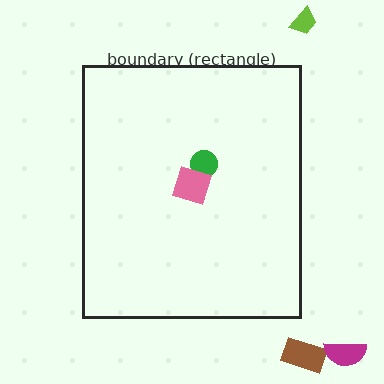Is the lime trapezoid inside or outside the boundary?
Outside.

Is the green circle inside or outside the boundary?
Inside.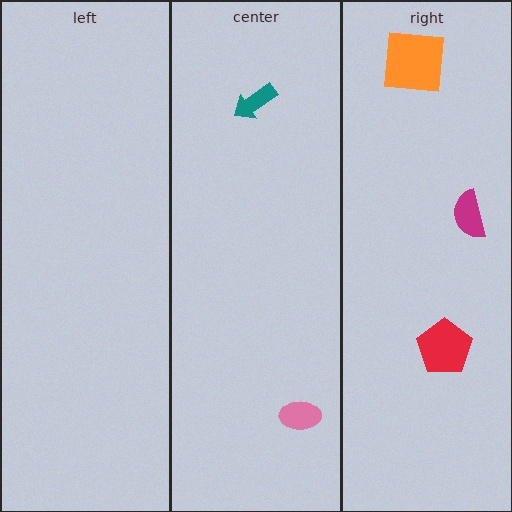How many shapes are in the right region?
3.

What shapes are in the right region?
The magenta semicircle, the red pentagon, the orange square.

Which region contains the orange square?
The right region.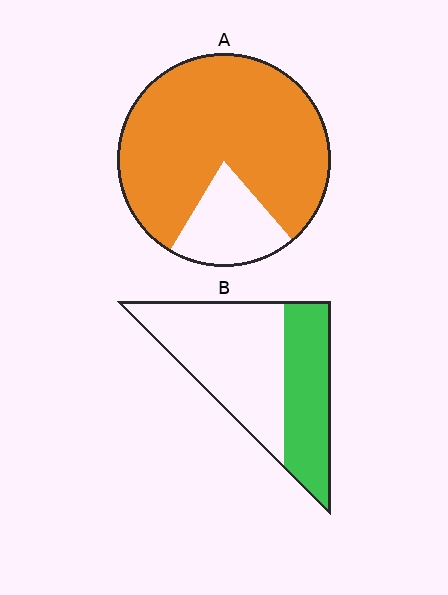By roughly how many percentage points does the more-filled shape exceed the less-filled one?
By roughly 40 percentage points (A over B).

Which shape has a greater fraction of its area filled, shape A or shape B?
Shape A.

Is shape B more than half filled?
No.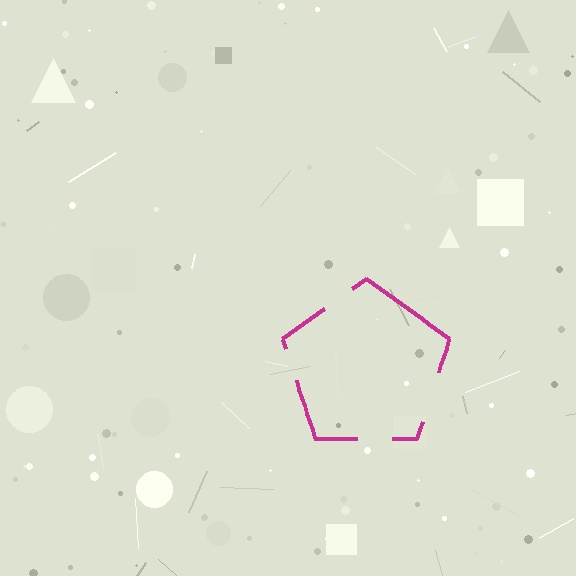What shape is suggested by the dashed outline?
The dashed outline suggests a pentagon.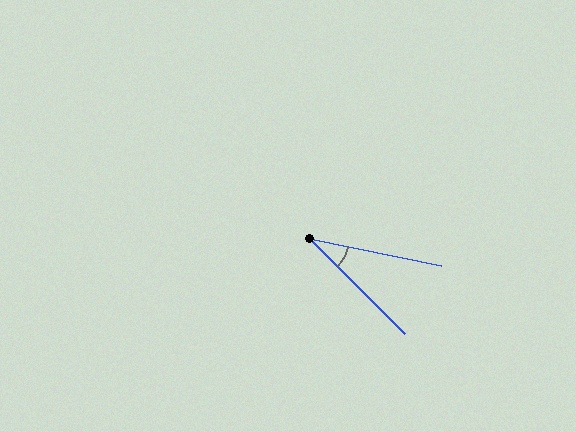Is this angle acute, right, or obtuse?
It is acute.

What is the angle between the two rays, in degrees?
Approximately 33 degrees.